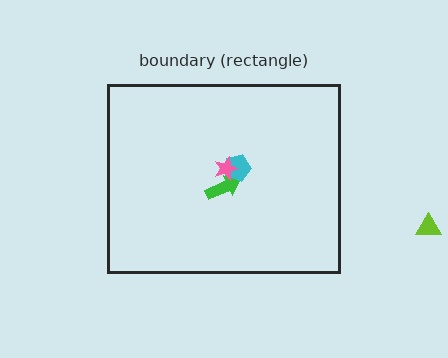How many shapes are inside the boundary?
3 inside, 1 outside.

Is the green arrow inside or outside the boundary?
Inside.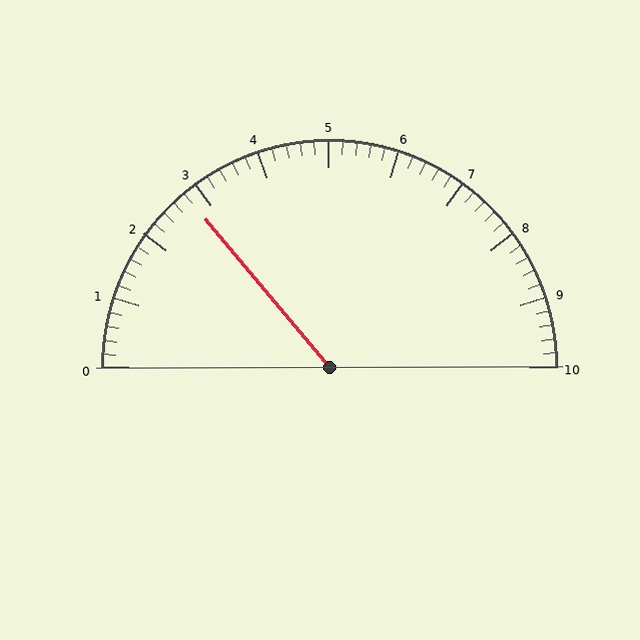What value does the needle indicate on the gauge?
The needle indicates approximately 2.8.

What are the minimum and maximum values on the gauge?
The gauge ranges from 0 to 10.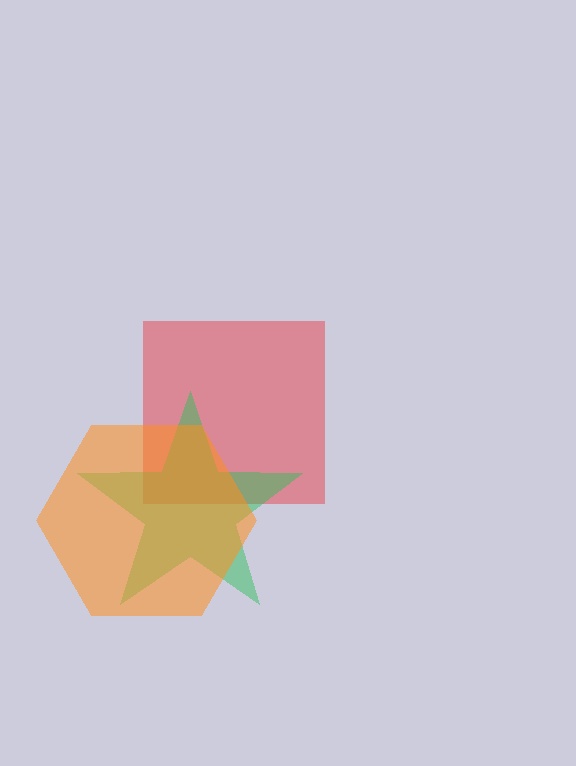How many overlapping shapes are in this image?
There are 3 overlapping shapes in the image.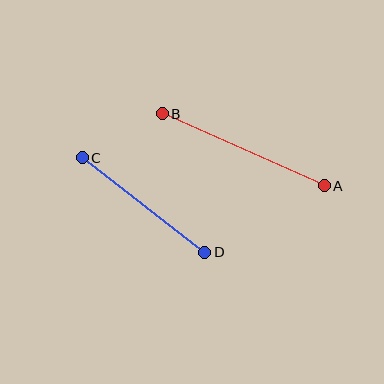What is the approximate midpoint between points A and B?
The midpoint is at approximately (243, 150) pixels.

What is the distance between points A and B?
The distance is approximately 177 pixels.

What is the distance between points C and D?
The distance is approximately 154 pixels.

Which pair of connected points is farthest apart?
Points A and B are farthest apart.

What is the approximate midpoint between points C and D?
The midpoint is at approximately (144, 205) pixels.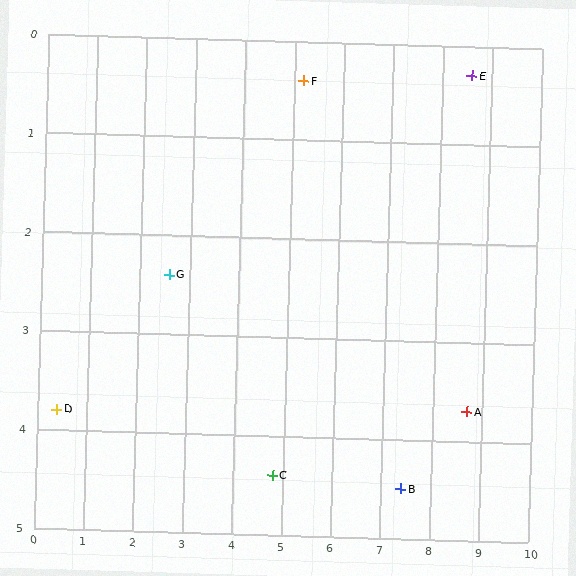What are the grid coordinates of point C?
Point C is at approximately (4.8, 4.4).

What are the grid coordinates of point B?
Point B is at approximately (7.4, 4.5).